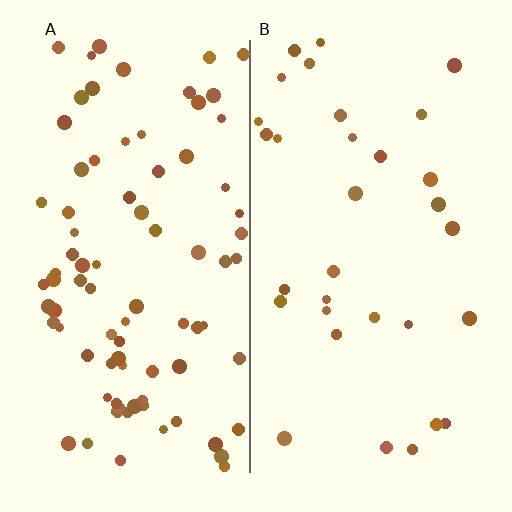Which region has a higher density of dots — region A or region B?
A (the left).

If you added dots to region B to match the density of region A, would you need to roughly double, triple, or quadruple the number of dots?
Approximately triple.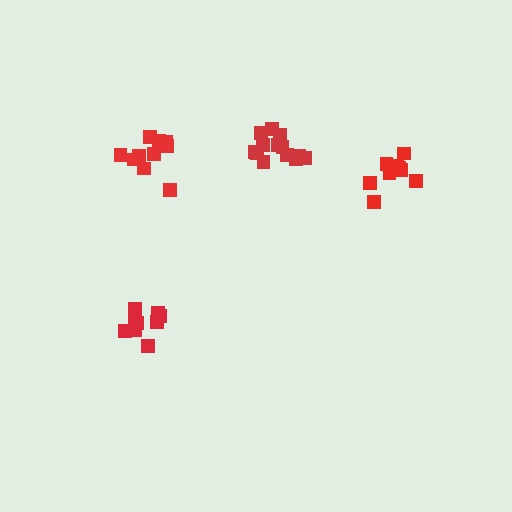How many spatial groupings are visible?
There are 4 spatial groupings.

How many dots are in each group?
Group 1: 10 dots, Group 2: 9 dots, Group 3: 10 dots, Group 4: 13 dots (42 total).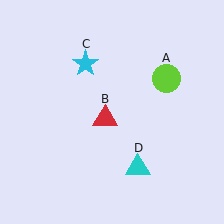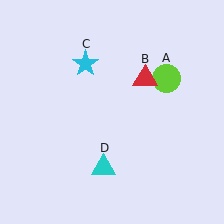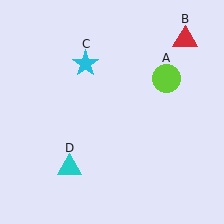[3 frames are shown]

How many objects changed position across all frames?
2 objects changed position: red triangle (object B), cyan triangle (object D).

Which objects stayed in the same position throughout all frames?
Lime circle (object A) and cyan star (object C) remained stationary.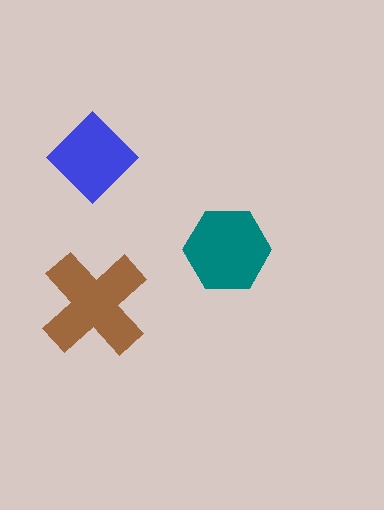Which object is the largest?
The brown cross.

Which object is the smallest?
The blue diamond.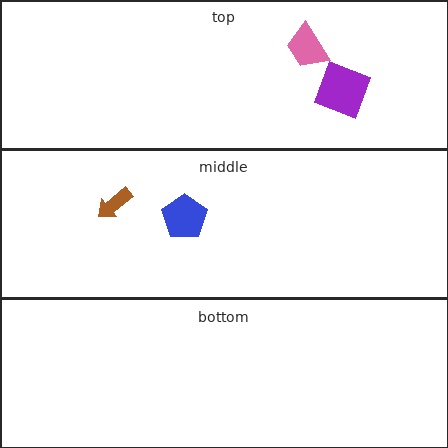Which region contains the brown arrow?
The middle region.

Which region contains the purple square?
The top region.